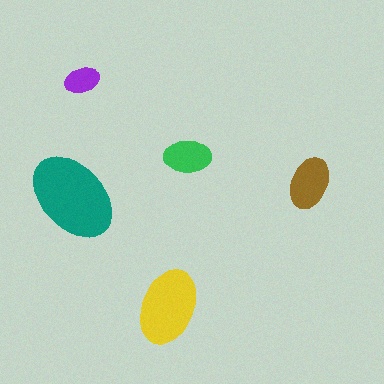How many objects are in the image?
There are 5 objects in the image.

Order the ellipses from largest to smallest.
the teal one, the yellow one, the brown one, the green one, the purple one.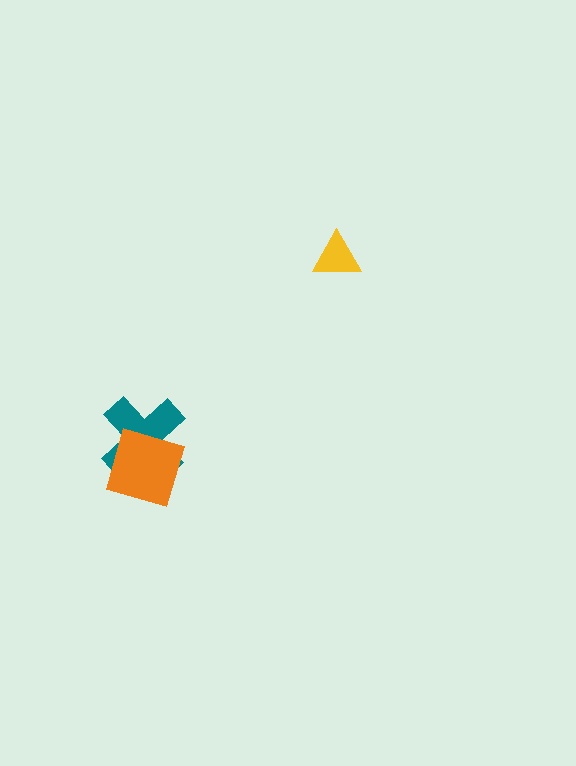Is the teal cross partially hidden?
Yes, it is partially covered by another shape.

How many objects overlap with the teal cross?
1 object overlaps with the teal cross.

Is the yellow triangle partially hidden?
No, no other shape covers it.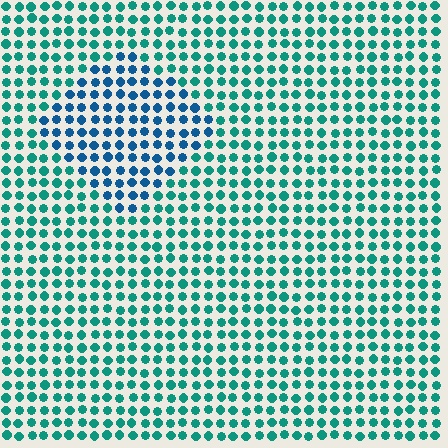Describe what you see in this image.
The image is filled with small teal elements in a uniform arrangement. A diamond-shaped region is visible where the elements are tinted to a slightly different hue, forming a subtle color boundary.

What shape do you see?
I see a diamond.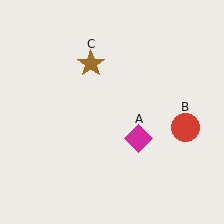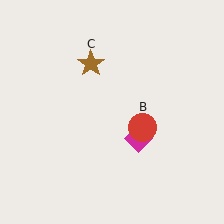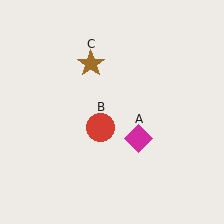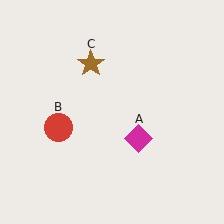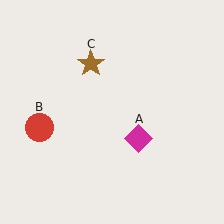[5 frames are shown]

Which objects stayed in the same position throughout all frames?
Magenta diamond (object A) and brown star (object C) remained stationary.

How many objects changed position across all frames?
1 object changed position: red circle (object B).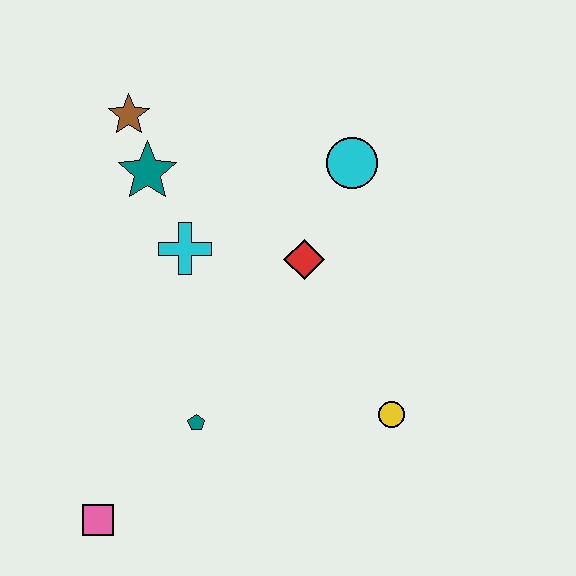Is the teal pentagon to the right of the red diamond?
No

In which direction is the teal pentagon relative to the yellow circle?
The teal pentagon is to the left of the yellow circle.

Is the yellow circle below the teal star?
Yes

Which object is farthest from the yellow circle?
The brown star is farthest from the yellow circle.